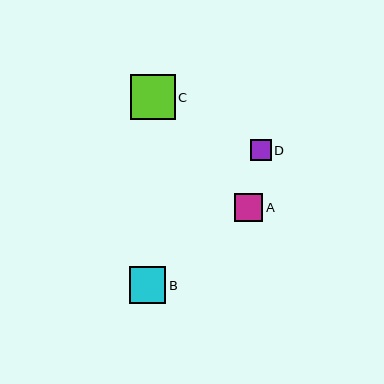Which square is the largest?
Square C is the largest with a size of approximately 44 pixels.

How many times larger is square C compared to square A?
Square C is approximately 1.6 times the size of square A.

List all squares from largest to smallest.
From largest to smallest: C, B, A, D.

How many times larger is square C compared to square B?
Square C is approximately 1.2 times the size of square B.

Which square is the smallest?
Square D is the smallest with a size of approximately 21 pixels.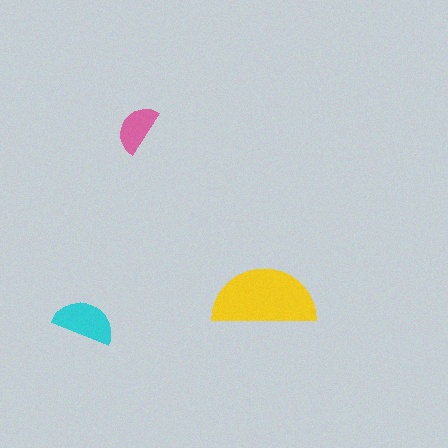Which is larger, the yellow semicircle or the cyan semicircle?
The yellow one.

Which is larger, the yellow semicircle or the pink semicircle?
The yellow one.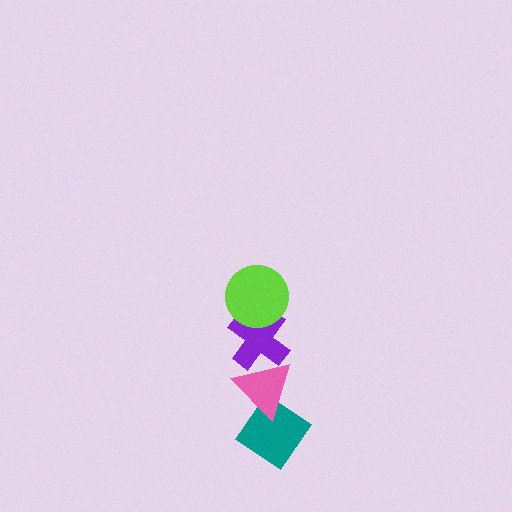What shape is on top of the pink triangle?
The purple cross is on top of the pink triangle.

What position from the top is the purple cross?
The purple cross is 2nd from the top.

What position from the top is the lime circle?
The lime circle is 1st from the top.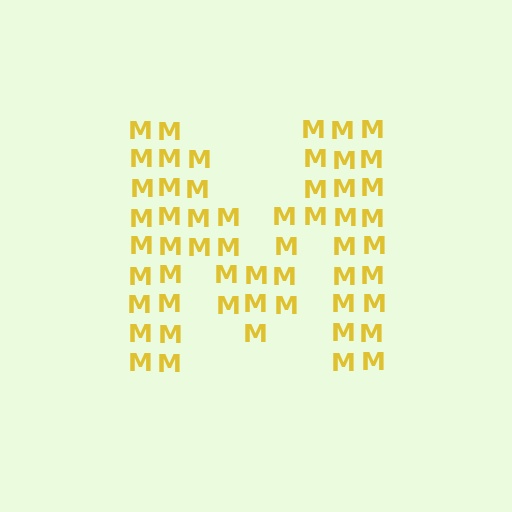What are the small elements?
The small elements are letter M's.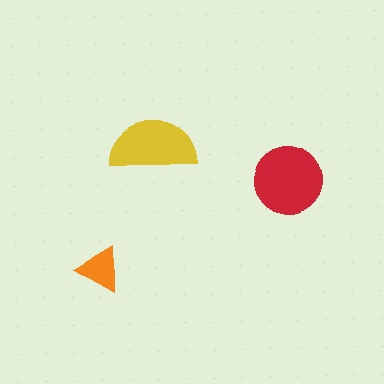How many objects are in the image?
There are 3 objects in the image.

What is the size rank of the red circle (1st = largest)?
1st.